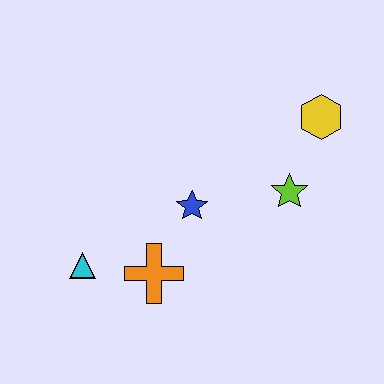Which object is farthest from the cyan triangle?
The yellow hexagon is farthest from the cyan triangle.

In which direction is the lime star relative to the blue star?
The lime star is to the right of the blue star.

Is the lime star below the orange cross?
No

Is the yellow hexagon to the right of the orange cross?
Yes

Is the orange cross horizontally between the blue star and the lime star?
No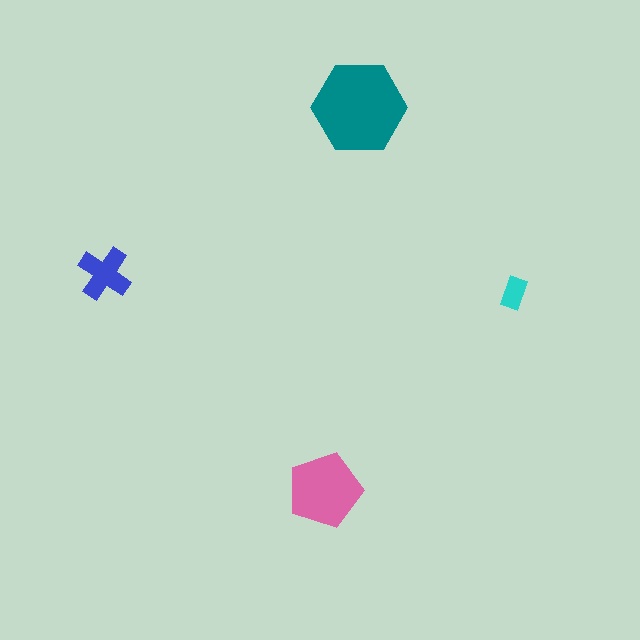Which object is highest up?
The teal hexagon is topmost.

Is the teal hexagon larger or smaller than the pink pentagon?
Larger.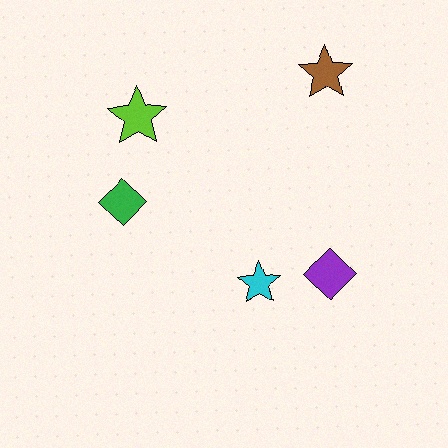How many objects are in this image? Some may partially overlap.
There are 5 objects.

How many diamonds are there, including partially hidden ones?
There are 2 diamonds.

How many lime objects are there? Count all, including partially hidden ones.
There is 1 lime object.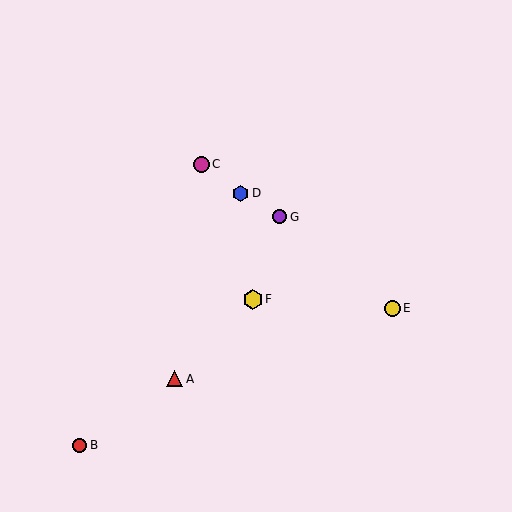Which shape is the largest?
The yellow hexagon (labeled F) is the largest.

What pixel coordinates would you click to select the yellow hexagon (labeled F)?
Click at (253, 299) to select the yellow hexagon F.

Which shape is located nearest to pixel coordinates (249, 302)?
The yellow hexagon (labeled F) at (253, 299) is nearest to that location.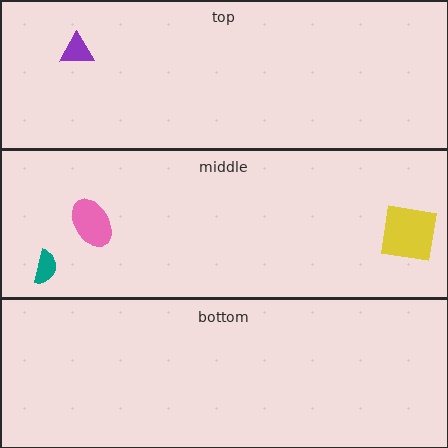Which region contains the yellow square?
The middle region.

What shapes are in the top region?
The purple triangle.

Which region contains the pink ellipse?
The middle region.